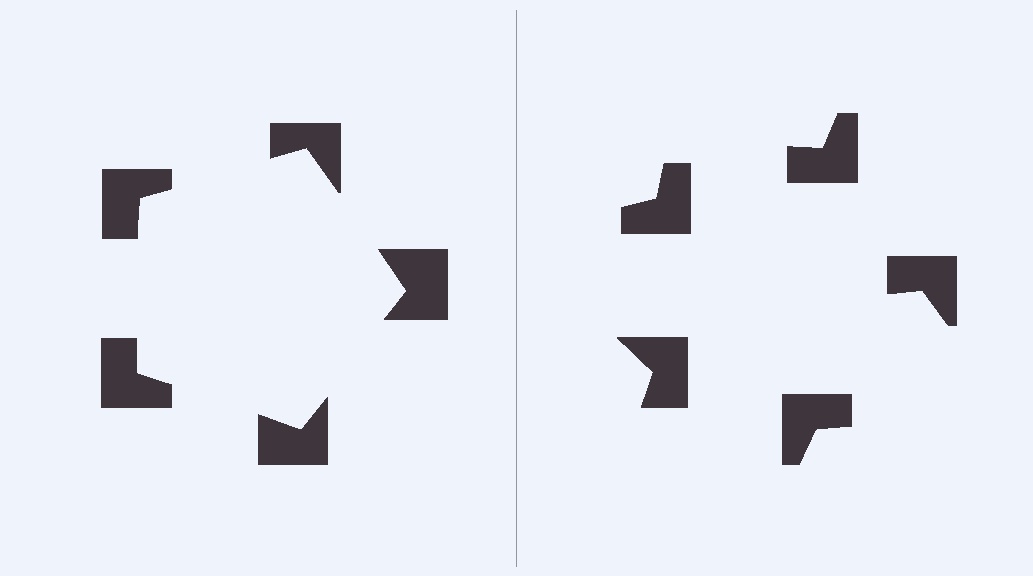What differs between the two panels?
The notched squares are positioned identically on both sides; only the wedge orientations differ. On the left they align to a pentagon; on the right they are misaligned.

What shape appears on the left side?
An illusory pentagon.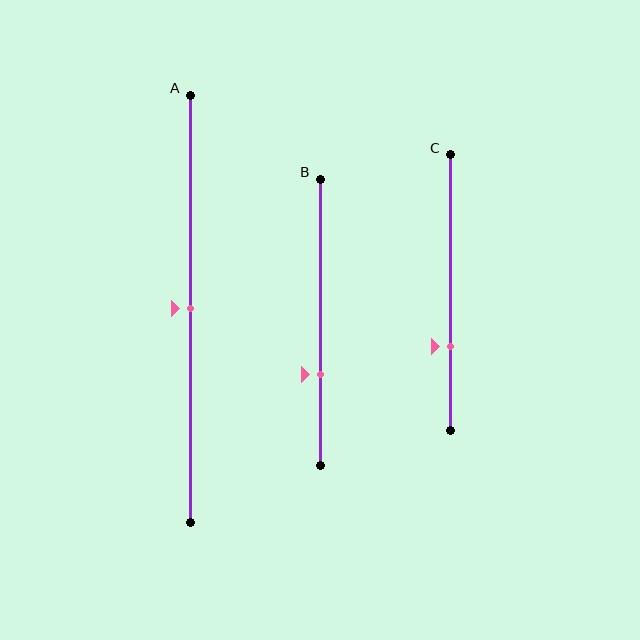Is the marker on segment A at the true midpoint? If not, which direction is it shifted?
Yes, the marker on segment A is at the true midpoint.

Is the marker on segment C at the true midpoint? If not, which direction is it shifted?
No, the marker on segment C is shifted downward by about 19% of the segment length.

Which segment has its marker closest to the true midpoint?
Segment A has its marker closest to the true midpoint.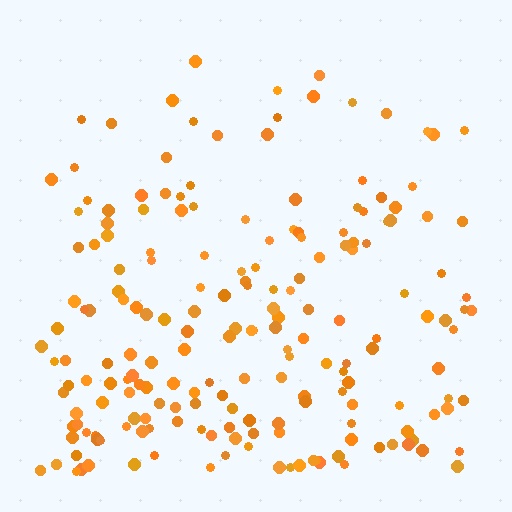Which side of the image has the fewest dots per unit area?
The top.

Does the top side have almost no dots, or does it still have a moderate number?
Still a moderate number, just noticeably fewer than the bottom.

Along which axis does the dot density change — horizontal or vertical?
Vertical.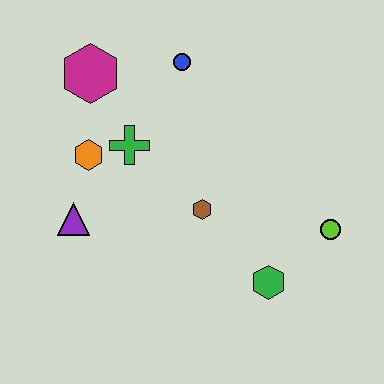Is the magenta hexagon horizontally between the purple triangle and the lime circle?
Yes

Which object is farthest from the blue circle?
The green hexagon is farthest from the blue circle.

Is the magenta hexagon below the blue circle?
Yes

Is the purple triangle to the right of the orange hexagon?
No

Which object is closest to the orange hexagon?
The green cross is closest to the orange hexagon.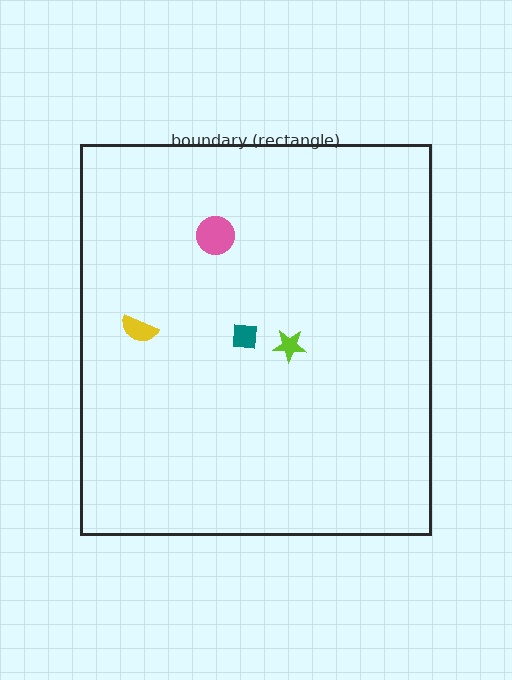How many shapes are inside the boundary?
4 inside, 0 outside.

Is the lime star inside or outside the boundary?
Inside.